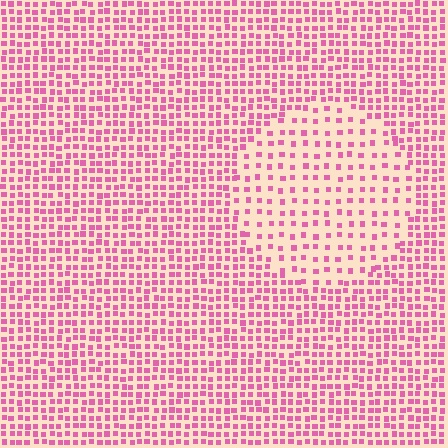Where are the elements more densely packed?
The elements are more densely packed outside the circle boundary.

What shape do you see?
I see a circle.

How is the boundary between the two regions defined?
The boundary is defined by a change in element density (approximately 2.1x ratio). All elements are the same color, size, and shape.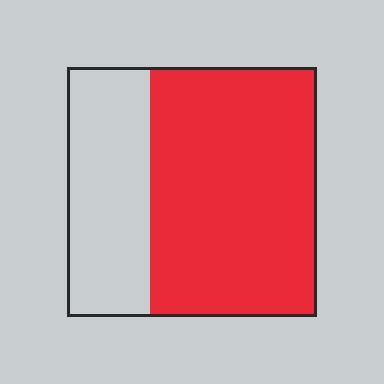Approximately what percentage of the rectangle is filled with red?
Approximately 65%.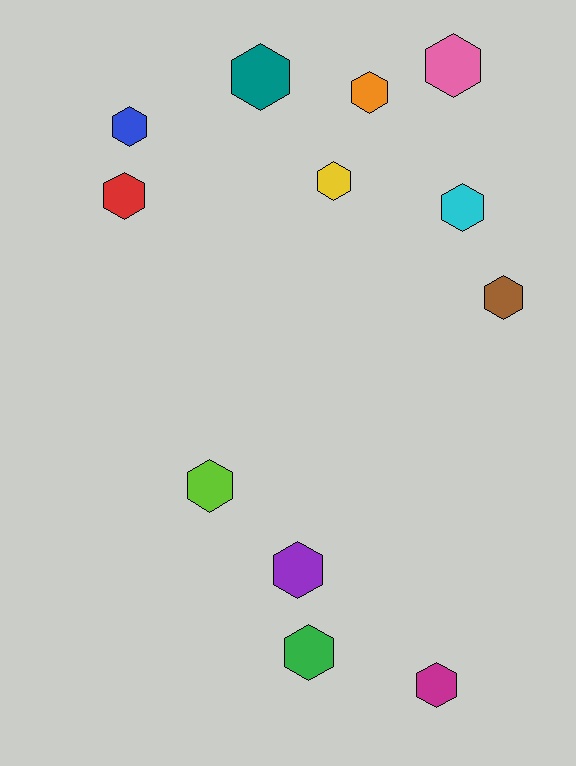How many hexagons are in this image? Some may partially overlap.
There are 12 hexagons.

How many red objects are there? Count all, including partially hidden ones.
There is 1 red object.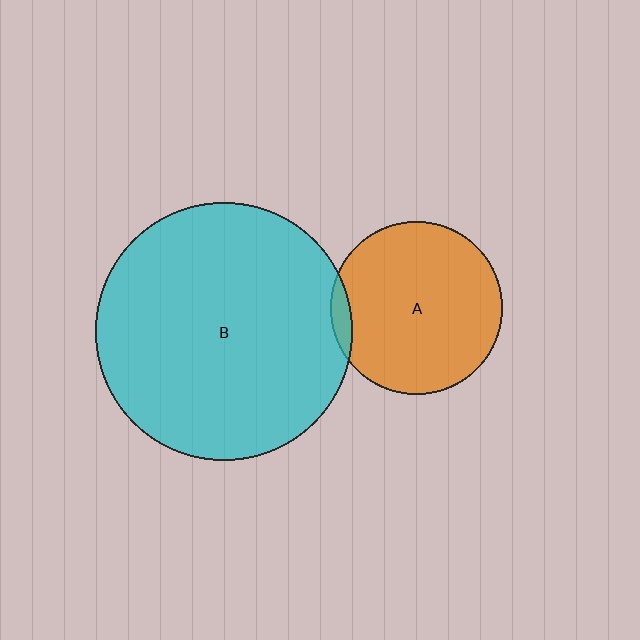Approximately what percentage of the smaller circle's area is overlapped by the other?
Approximately 5%.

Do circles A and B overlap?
Yes.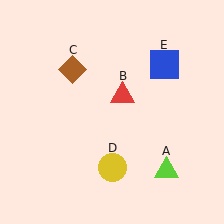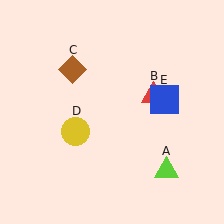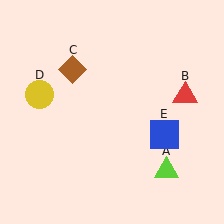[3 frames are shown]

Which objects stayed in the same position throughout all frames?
Lime triangle (object A) and brown diamond (object C) remained stationary.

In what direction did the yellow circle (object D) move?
The yellow circle (object D) moved up and to the left.